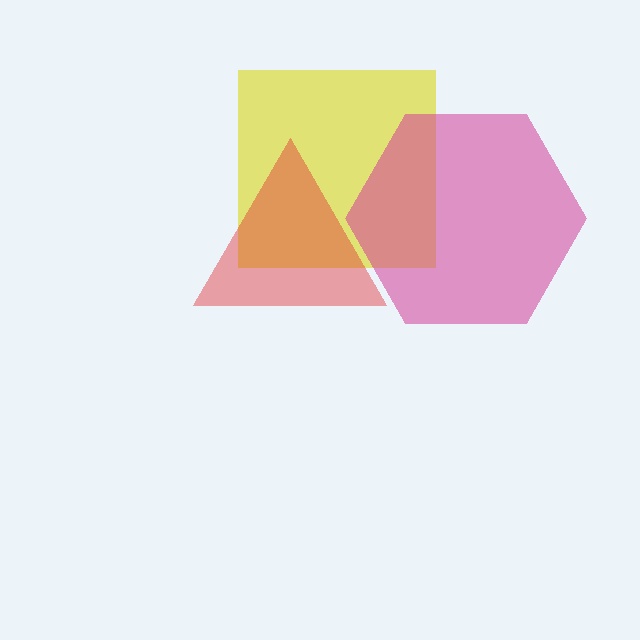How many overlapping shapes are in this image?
There are 3 overlapping shapes in the image.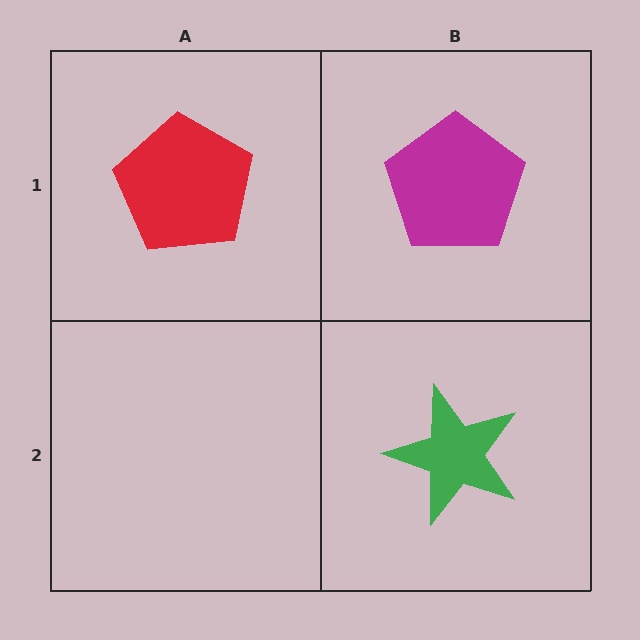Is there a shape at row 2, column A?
No, that cell is empty.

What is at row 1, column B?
A magenta pentagon.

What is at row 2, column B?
A green star.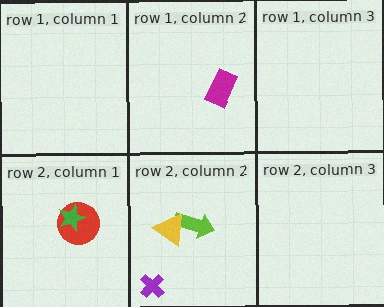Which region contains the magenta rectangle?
The row 1, column 2 region.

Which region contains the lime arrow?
The row 2, column 2 region.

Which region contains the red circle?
The row 2, column 1 region.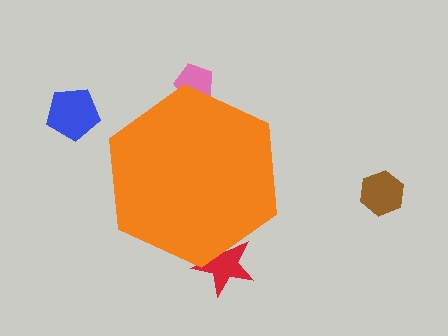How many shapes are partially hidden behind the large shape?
2 shapes are partially hidden.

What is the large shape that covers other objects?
An orange hexagon.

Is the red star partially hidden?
Yes, the red star is partially hidden behind the orange hexagon.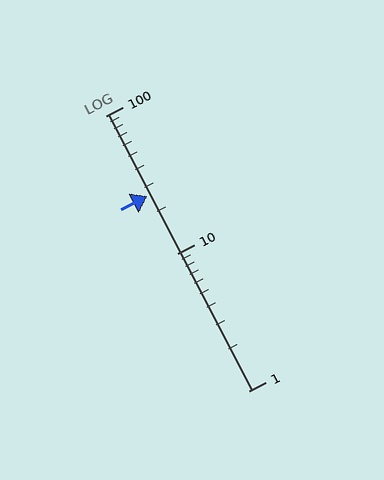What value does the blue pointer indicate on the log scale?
The pointer indicates approximately 26.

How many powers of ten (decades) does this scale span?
The scale spans 2 decades, from 1 to 100.